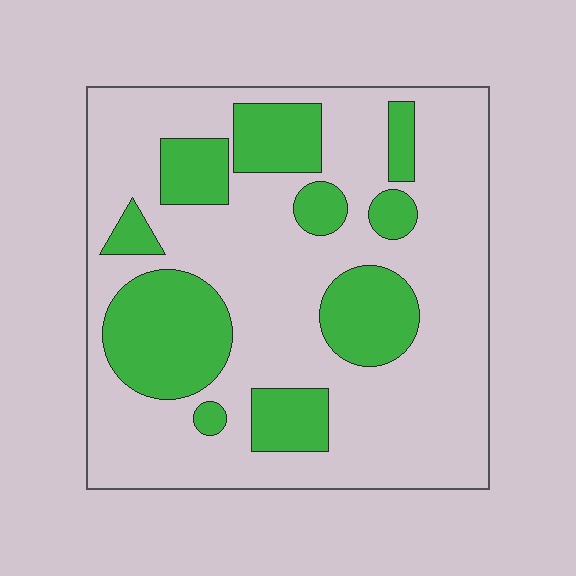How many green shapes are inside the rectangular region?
10.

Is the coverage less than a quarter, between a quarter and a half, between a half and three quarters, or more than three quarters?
Between a quarter and a half.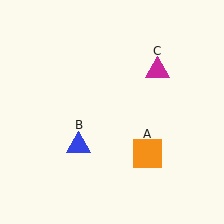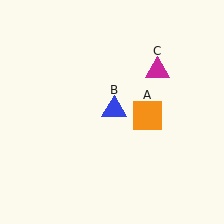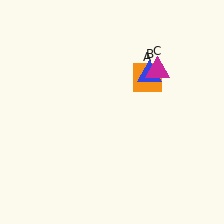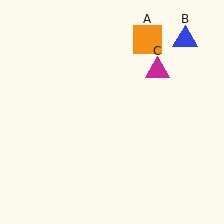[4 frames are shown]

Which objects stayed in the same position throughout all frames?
Magenta triangle (object C) remained stationary.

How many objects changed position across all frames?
2 objects changed position: orange square (object A), blue triangle (object B).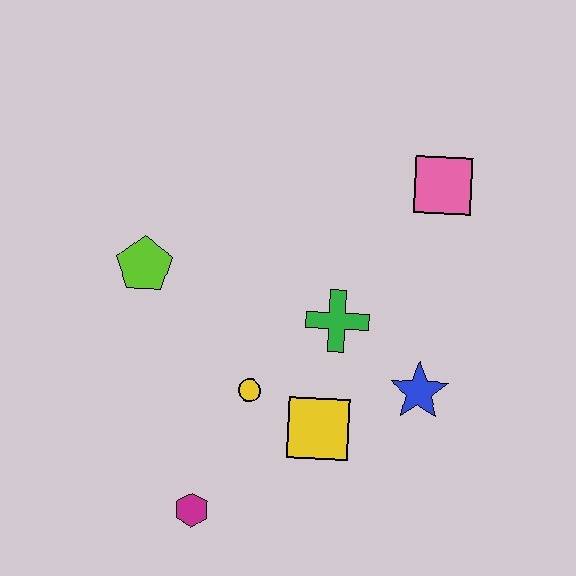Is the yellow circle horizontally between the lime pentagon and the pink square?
Yes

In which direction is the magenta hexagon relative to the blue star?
The magenta hexagon is to the left of the blue star.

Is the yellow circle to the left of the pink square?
Yes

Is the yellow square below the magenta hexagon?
No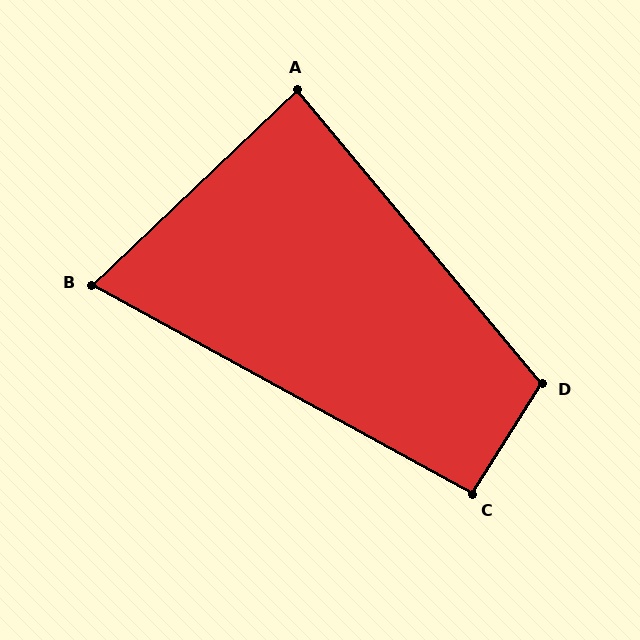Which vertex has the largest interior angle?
D, at approximately 108 degrees.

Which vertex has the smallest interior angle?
B, at approximately 72 degrees.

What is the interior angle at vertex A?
Approximately 86 degrees (approximately right).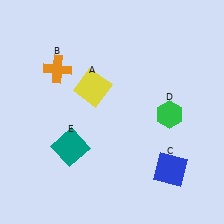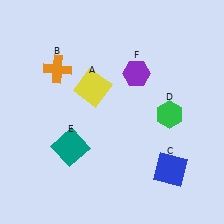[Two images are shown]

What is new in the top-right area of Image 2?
A purple hexagon (F) was added in the top-right area of Image 2.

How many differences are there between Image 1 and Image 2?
There is 1 difference between the two images.